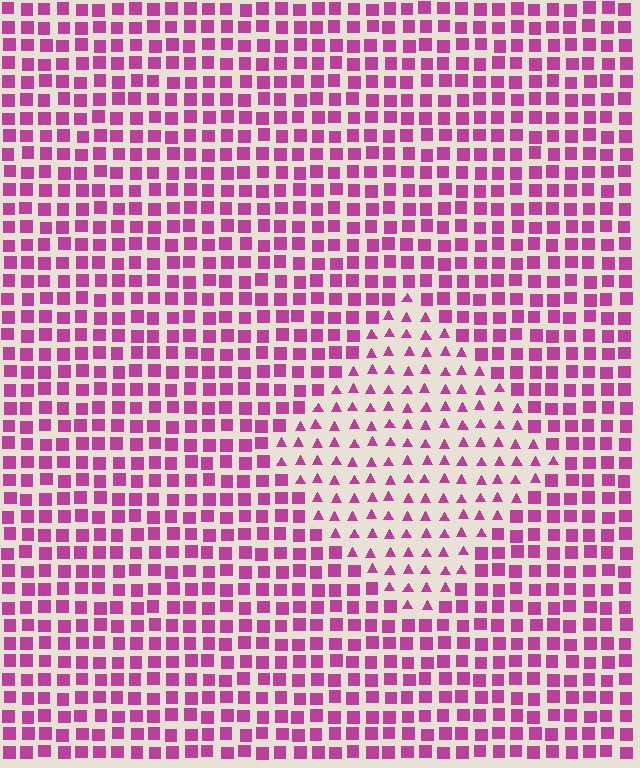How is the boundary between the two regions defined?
The boundary is defined by a change in element shape: triangles inside vs. squares outside. All elements share the same color and spacing.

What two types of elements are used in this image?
The image uses triangles inside the diamond region and squares outside it.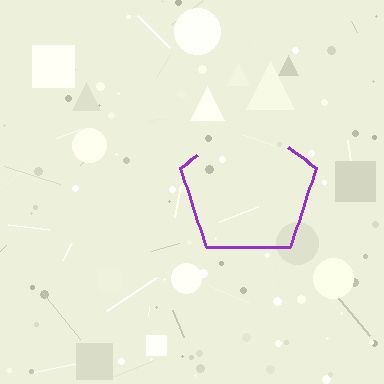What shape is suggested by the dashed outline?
The dashed outline suggests a pentagon.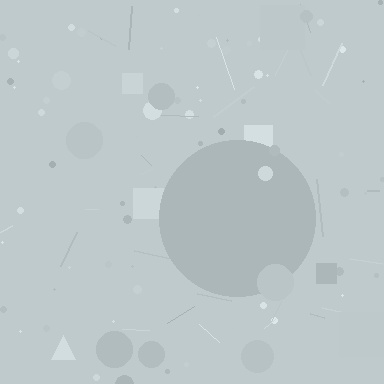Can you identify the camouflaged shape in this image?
The camouflaged shape is a circle.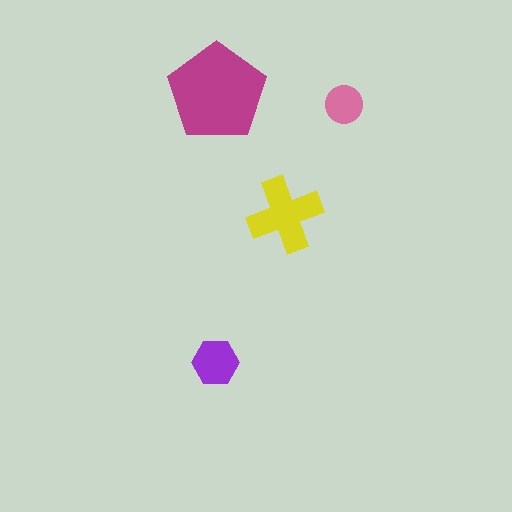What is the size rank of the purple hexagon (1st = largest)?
3rd.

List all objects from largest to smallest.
The magenta pentagon, the yellow cross, the purple hexagon, the pink circle.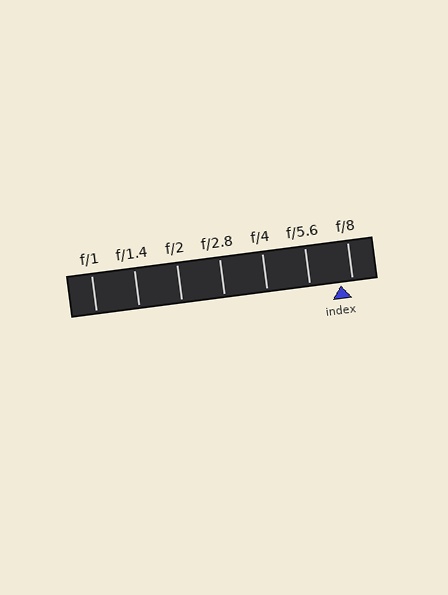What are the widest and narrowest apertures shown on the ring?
The widest aperture shown is f/1 and the narrowest is f/8.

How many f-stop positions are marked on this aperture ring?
There are 7 f-stop positions marked.